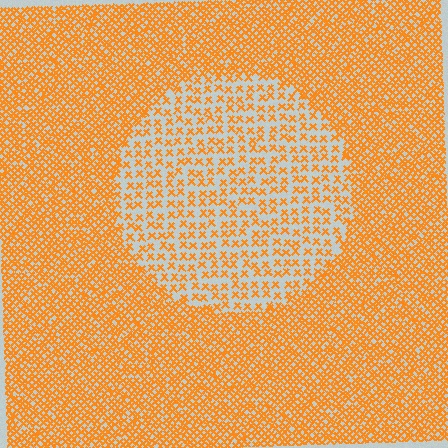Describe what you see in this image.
The image contains small orange elements arranged at two different densities. A circle-shaped region is visible where the elements are less densely packed than the surrounding area.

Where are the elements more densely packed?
The elements are more densely packed outside the circle boundary.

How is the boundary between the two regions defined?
The boundary is defined by a change in element density (approximately 2.3x ratio). All elements are the same color, size, and shape.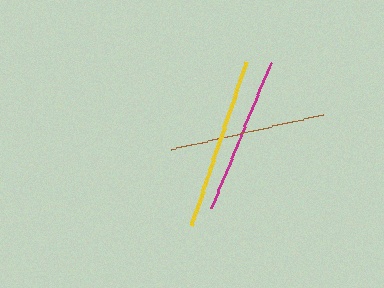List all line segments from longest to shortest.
From longest to shortest: yellow, magenta, brown.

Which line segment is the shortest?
The brown line is the shortest at approximately 156 pixels.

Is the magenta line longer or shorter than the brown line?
The magenta line is longer than the brown line.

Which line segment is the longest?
The yellow line is the longest at approximately 173 pixels.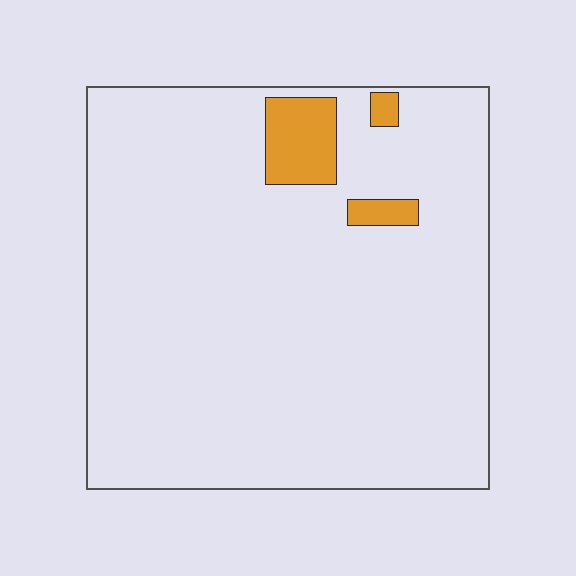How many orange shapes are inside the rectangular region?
3.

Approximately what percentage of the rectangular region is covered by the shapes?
Approximately 5%.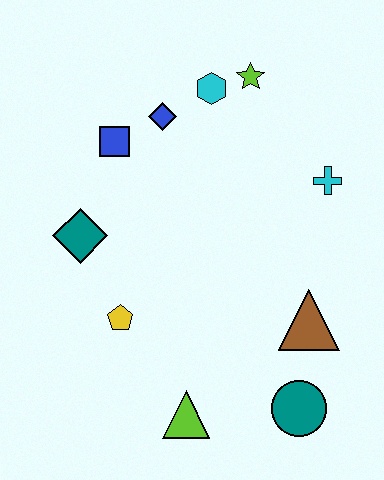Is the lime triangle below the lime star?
Yes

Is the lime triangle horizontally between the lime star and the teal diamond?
Yes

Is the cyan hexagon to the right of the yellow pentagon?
Yes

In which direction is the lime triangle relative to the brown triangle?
The lime triangle is to the left of the brown triangle.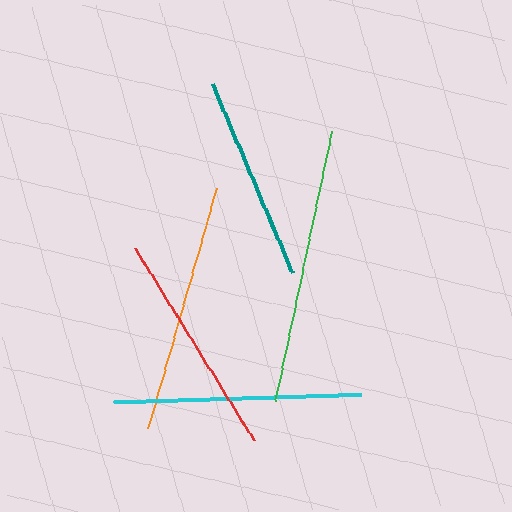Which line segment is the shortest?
The teal line is the shortest at approximately 205 pixels.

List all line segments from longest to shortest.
From longest to shortest: green, orange, cyan, red, teal.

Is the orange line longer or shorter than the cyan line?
The orange line is longer than the cyan line.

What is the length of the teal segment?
The teal segment is approximately 205 pixels long.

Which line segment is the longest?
The green line is the longest at approximately 276 pixels.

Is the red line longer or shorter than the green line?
The green line is longer than the red line.